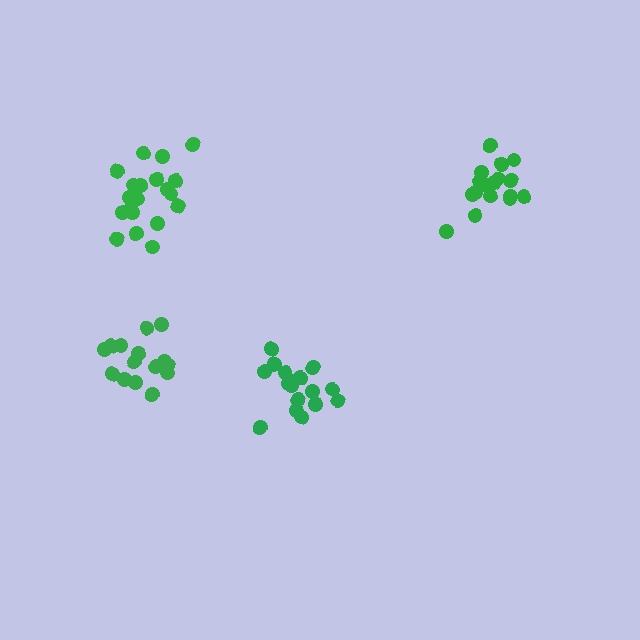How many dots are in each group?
Group 1: 15 dots, Group 2: 17 dots, Group 3: 17 dots, Group 4: 20 dots (69 total).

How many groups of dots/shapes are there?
There are 4 groups.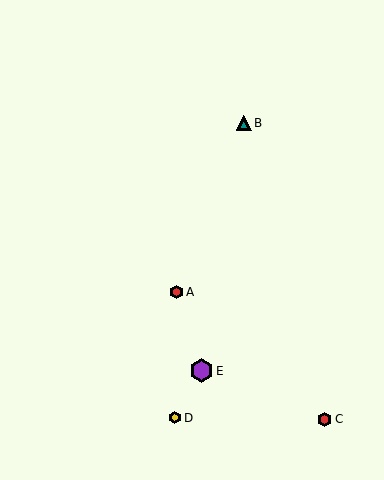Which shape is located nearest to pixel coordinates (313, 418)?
The red hexagon (labeled C) at (325, 419) is nearest to that location.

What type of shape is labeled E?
Shape E is a purple hexagon.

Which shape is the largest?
The purple hexagon (labeled E) is the largest.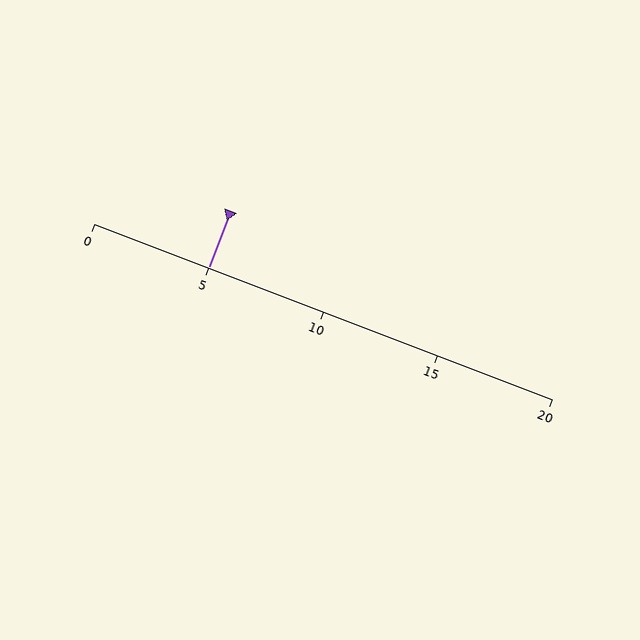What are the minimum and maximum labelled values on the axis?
The axis runs from 0 to 20.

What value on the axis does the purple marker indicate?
The marker indicates approximately 5.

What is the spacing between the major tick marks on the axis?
The major ticks are spaced 5 apart.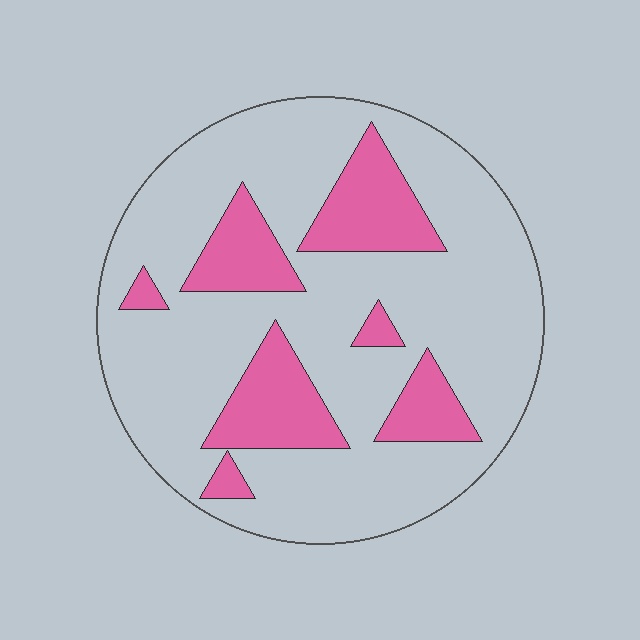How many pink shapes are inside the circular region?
7.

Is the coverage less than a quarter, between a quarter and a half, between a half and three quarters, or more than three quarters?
Less than a quarter.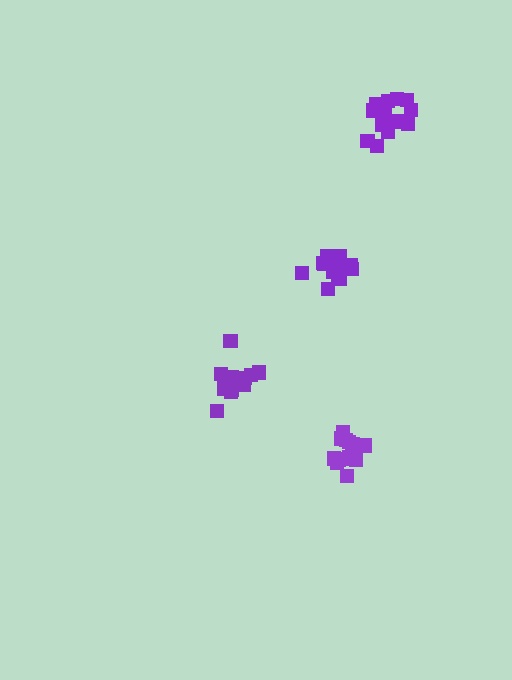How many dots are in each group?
Group 1: 16 dots, Group 2: 12 dots, Group 3: 13 dots, Group 4: 15 dots (56 total).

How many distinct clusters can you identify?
There are 4 distinct clusters.